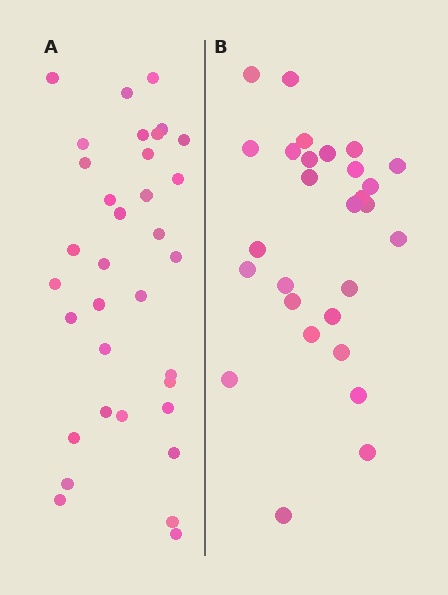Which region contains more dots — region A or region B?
Region A (the left region) has more dots.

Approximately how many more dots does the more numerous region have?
Region A has about 6 more dots than region B.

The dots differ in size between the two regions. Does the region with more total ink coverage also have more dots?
No. Region B has more total ink coverage because its dots are larger, but region A actually contains more individual dots. Total area can be misleading — the number of items is what matters here.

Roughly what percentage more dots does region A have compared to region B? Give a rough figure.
About 20% more.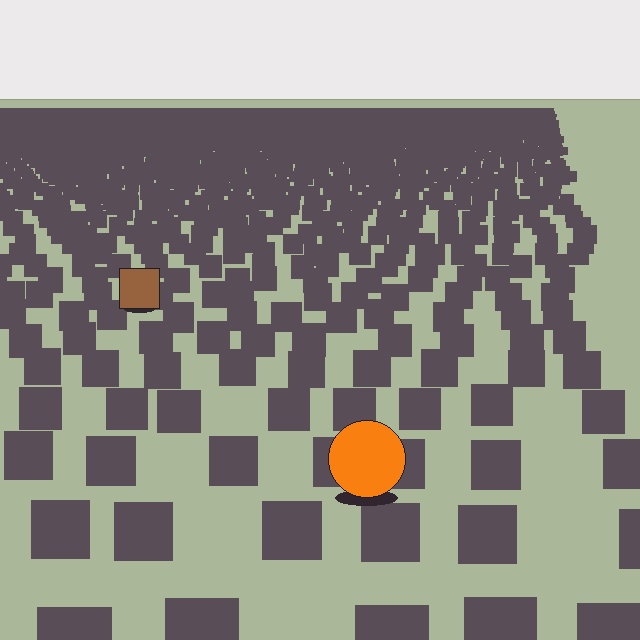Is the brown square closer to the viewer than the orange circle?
No. The orange circle is closer — you can tell from the texture gradient: the ground texture is coarser near it.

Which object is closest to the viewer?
The orange circle is closest. The texture marks near it are larger and more spread out.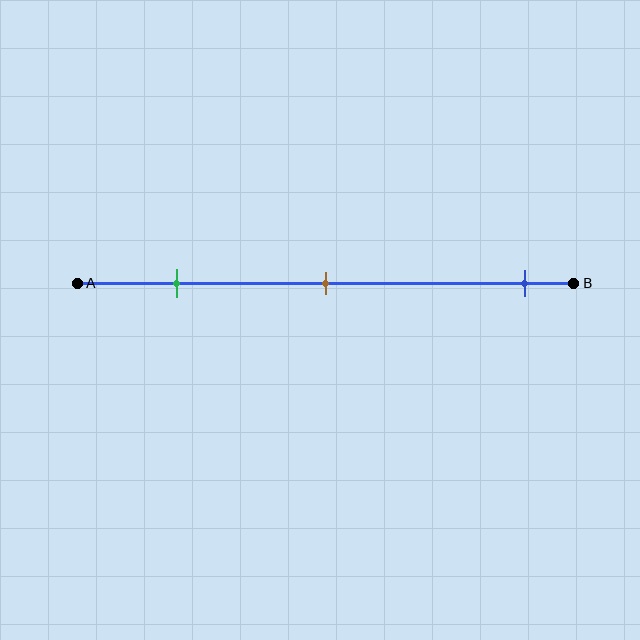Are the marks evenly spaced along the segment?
No, the marks are not evenly spaced.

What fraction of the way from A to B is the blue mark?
The blue mark is approximately 90% (0.9) of the way from A to B.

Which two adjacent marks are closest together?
The green and brown marks are the closest adjacent pair.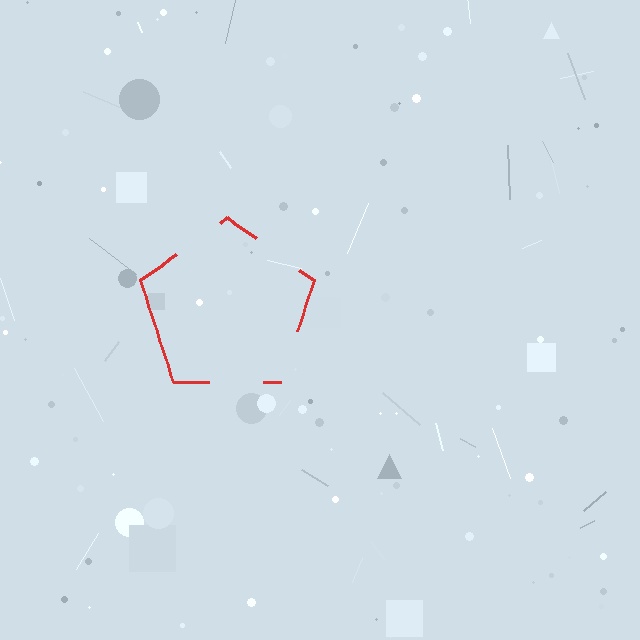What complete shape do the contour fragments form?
The contour fragments form a pentagon.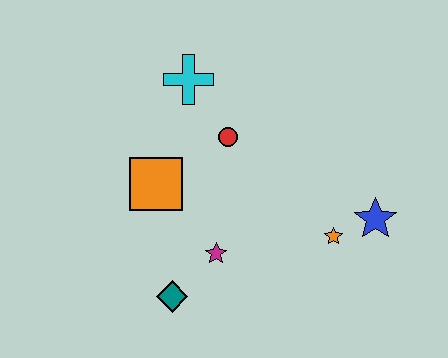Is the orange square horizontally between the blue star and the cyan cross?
No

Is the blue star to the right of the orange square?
Yes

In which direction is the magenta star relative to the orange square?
The magenta star is below the orange square.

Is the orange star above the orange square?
No